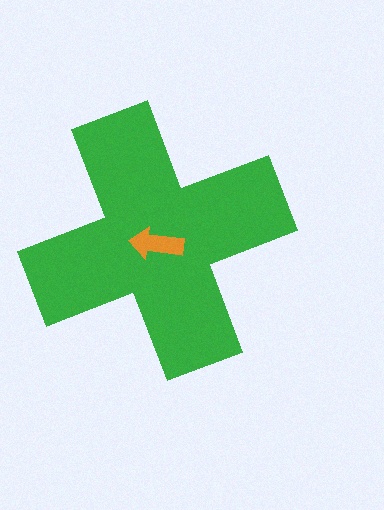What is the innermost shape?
The orange arrow.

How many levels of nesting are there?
2.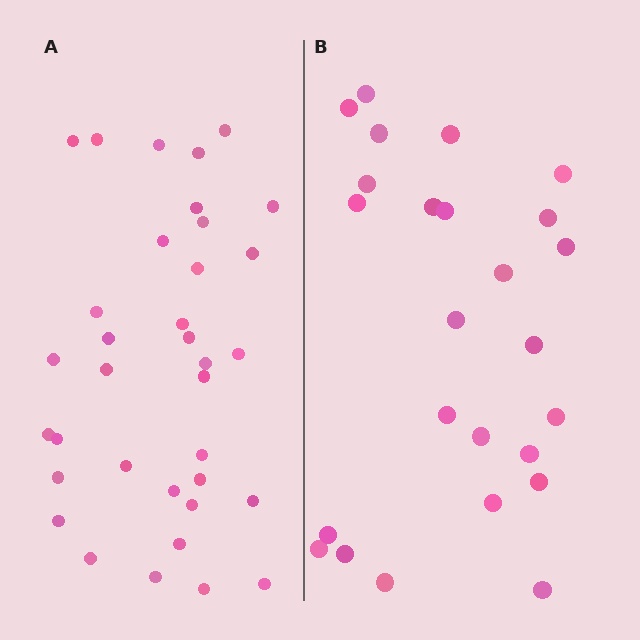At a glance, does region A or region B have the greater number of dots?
Region A (the left region) has more dots.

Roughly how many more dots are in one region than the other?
Region A has roughly 10 or so more dots than region B.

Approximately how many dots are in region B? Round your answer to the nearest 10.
About 20 dots. (The exact count is 25, which rounds to 20.)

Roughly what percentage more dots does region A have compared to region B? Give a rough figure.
About 40% more.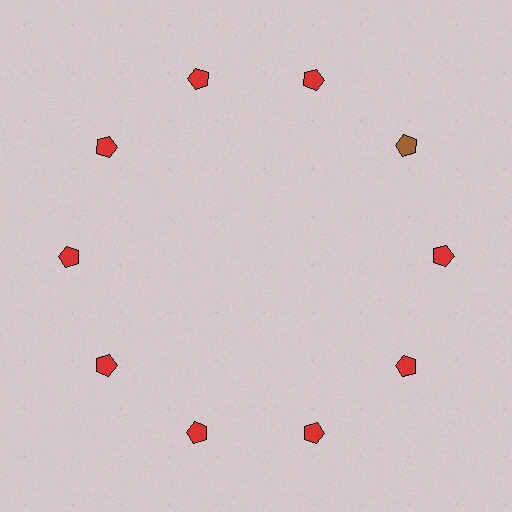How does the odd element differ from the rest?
It has a different color: brown instead of red.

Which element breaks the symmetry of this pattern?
The brown pentagon at roughly the 2 o'clock position breaks the symmetry. All other shapes are red pentagons.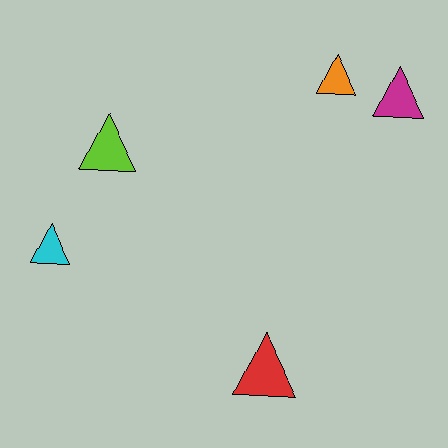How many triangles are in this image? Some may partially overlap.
There are 5 triangles.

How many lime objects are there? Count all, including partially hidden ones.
There is 1 lime object.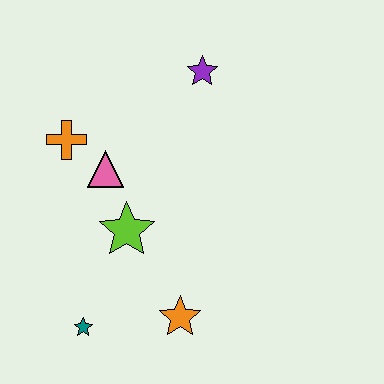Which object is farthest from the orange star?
The purple star is farthest from the orange star.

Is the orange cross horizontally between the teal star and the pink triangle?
No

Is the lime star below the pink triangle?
Yes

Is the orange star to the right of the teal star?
Yes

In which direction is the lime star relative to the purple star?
The lime star is below the purple star.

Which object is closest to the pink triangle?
The orange cross is closest to the pink triangle.